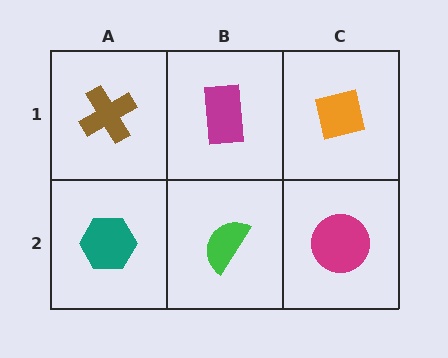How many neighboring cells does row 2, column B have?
3.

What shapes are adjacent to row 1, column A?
A teal hexagon (row 2, column A), a magenta rectangle (row 1, column B).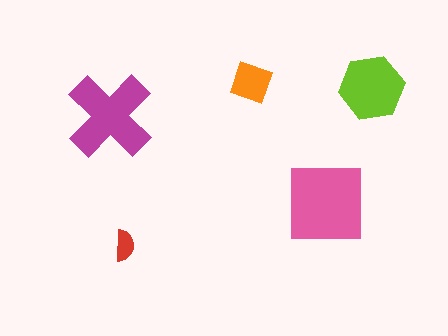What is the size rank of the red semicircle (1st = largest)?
5th.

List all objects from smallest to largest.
The red semicircle, the orange diamond, the lime hexagon, the magenta cross, the pink square.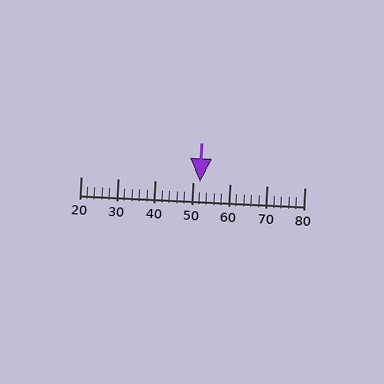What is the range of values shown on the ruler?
The ruler shows values from 20 to 80.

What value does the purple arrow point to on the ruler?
The purple arrow points to approximately 52.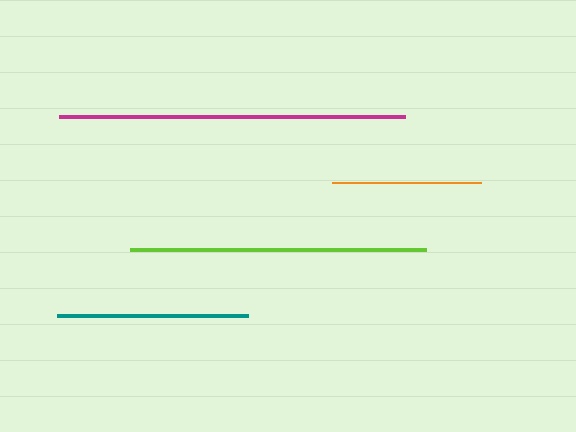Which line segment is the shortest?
The orange line is the shortest at approximately 149 pixels.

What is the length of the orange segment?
The orange segment is approximately 149 pixels long.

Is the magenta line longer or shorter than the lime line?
The magenta line is longer than the lime line.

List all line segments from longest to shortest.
From longest to shortest: magenta, lime, teal, orange.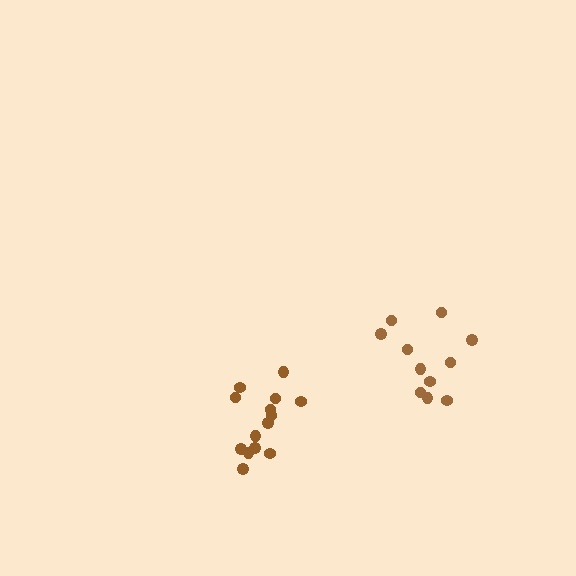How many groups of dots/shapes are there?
There are 2 groups.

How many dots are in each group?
Group 1: 11 dots, Group 2: 14 dots (25 total).